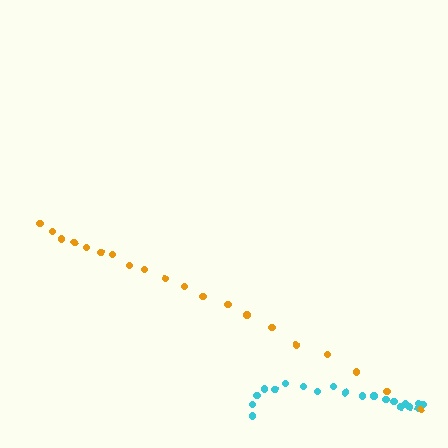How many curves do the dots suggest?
There are 2 distinct paths.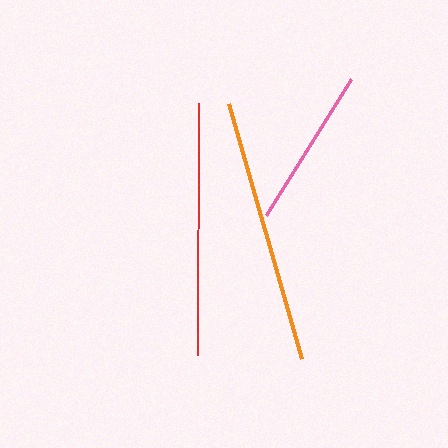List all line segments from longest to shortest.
From longest to shortest: orange, red, pink.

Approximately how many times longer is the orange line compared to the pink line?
The orange line is approximately 1.7 times the length of the pink line.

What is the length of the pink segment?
The pink segment is approximately 160 pixels long.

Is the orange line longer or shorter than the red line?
The orange line is longer than the red line.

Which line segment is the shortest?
The pink line is the shortest at approximately 160 pixels.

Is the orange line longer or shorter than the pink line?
The orange line is longer than the pink line.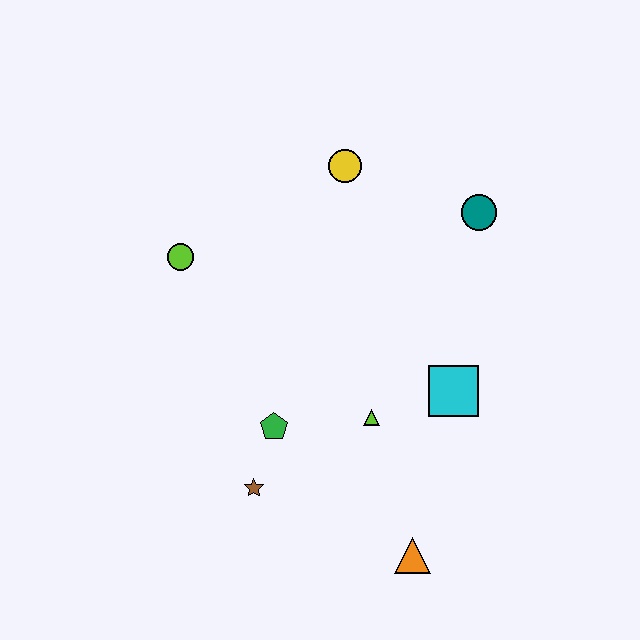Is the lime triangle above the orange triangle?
Yes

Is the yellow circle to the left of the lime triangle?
Yes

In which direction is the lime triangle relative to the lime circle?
The lime triangle is to the right of the lime circle.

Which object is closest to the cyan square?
The lime triangle is closest to the cyan square.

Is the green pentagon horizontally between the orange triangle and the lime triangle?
No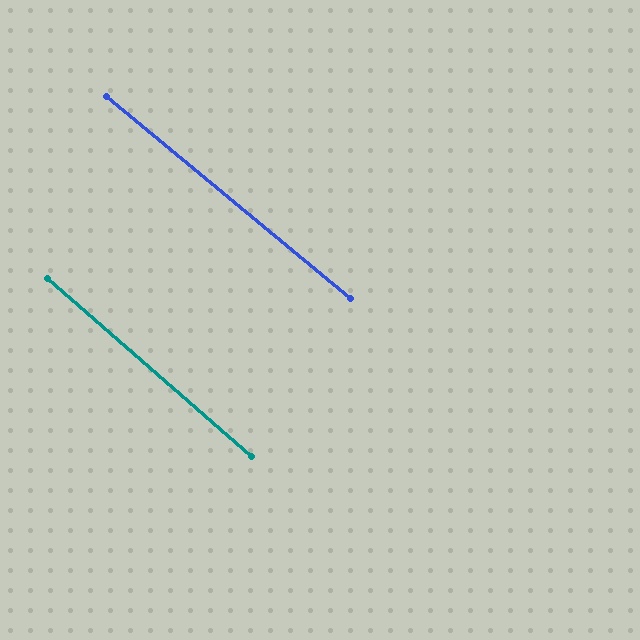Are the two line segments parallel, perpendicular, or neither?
Parallel — their directions differ by only 1.4°.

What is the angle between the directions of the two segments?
Approximately 1 degree.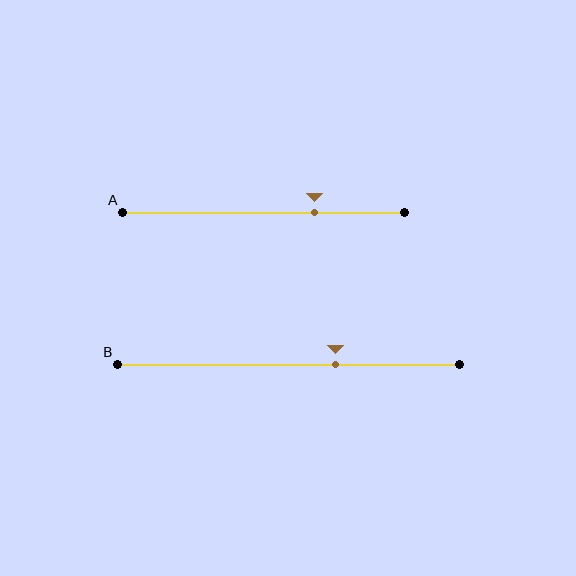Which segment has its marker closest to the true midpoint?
Segment B has its marker closest to the true midpoint.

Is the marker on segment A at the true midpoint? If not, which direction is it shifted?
No, the marker on segment A is shifted to the right by about 18% of the segment length.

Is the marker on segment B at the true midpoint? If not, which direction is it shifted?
No, the marker on segment B is shifted to the right by about 14% of the segment length.